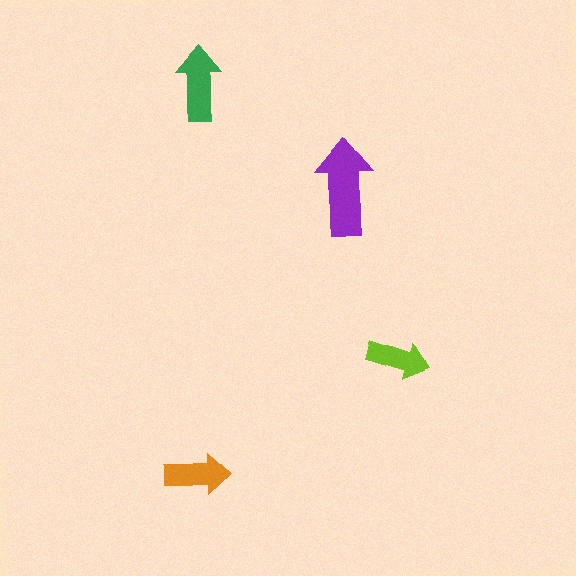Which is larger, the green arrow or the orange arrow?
The green one.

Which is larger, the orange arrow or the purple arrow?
The purple one.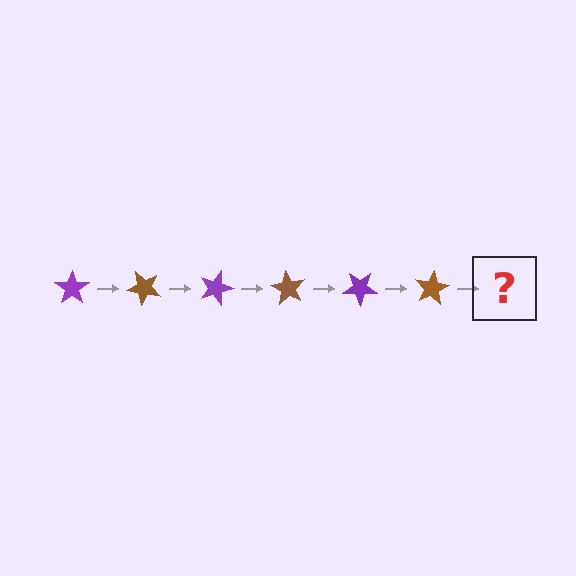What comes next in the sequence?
The next element should be a purple star, rotated 270 degrees from the start.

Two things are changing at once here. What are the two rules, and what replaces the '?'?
The two rules are that it rotates 45 degrees each step and the color cycles through purple and brown. The '?' should be a purple star, rotated 270 degrees from the start.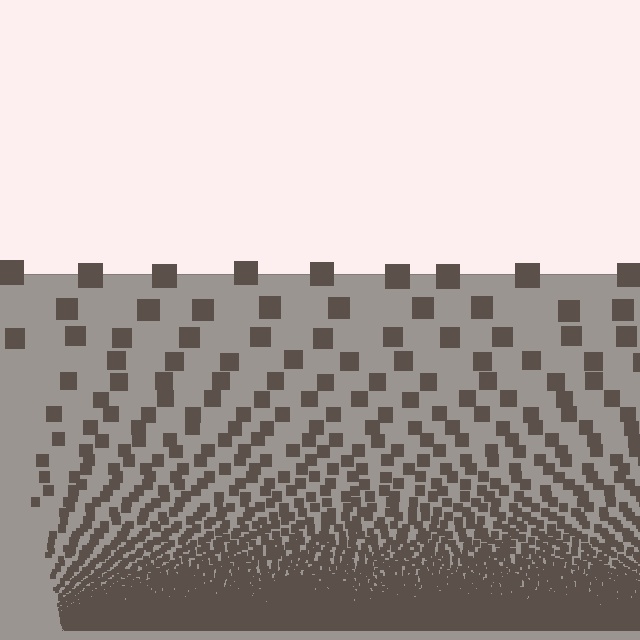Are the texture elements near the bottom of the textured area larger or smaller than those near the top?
Smaller. The gradient is inverted — elements near the bottom are smaller and denser.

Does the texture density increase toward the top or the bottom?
Density increases toward the bottom.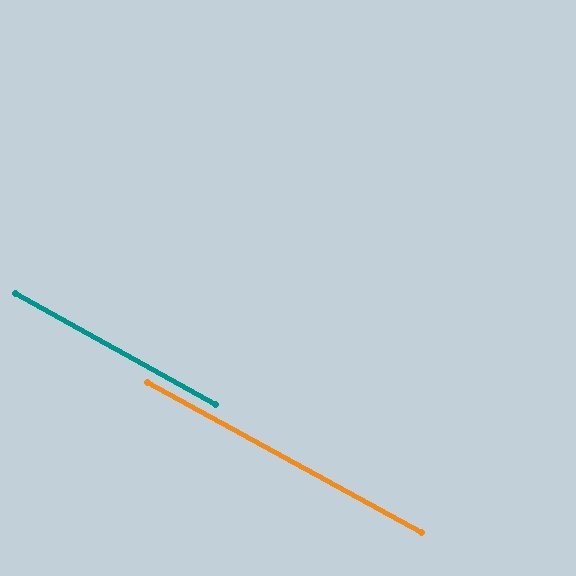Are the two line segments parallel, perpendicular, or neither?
Parallel — their directions differ by only 0.1°.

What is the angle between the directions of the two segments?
Approximately 0 degrees.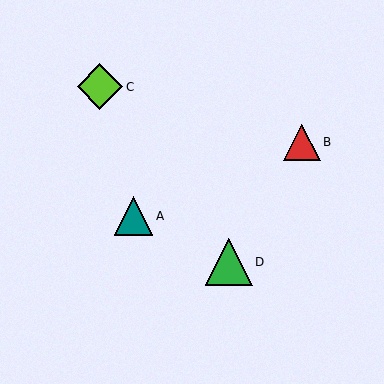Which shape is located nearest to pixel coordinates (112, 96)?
The lime diamond (labeled C) at (100, 87) is nearest to that location.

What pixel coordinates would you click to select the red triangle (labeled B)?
Click at (302, 142) to select the red triangle B.